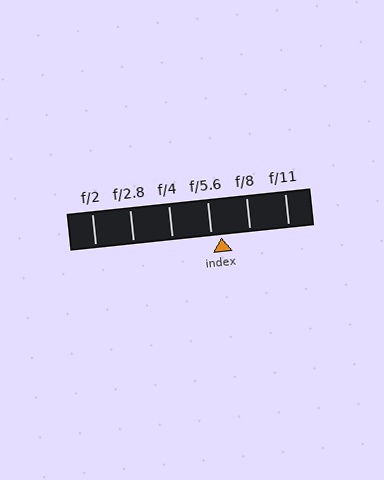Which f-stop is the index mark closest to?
The index mark is closest to f/5.6.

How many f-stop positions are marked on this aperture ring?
There are 6 f-stop positions marked.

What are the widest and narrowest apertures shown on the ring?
The widest aperture shown is f/2 and the narrowest is f/11.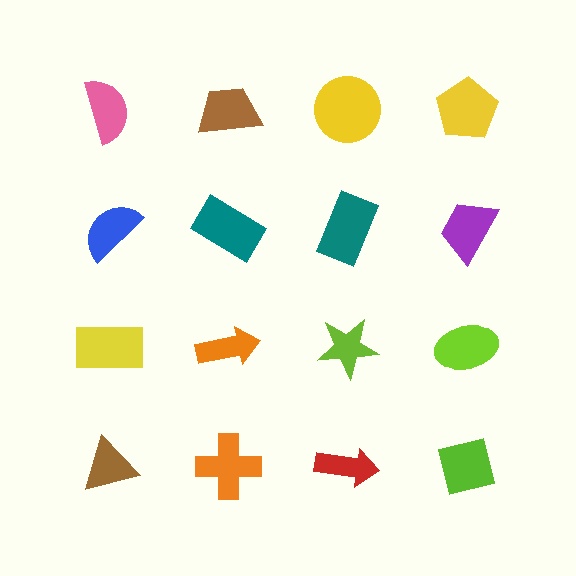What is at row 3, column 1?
A yellow rectangle.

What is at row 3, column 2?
An orange arrow.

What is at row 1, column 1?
A pink semicircle.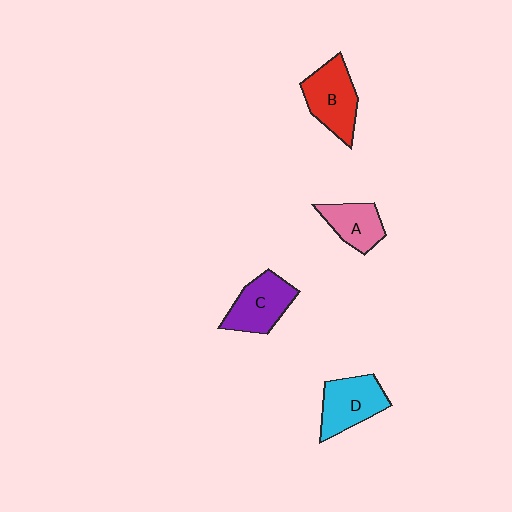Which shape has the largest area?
Shape B (red).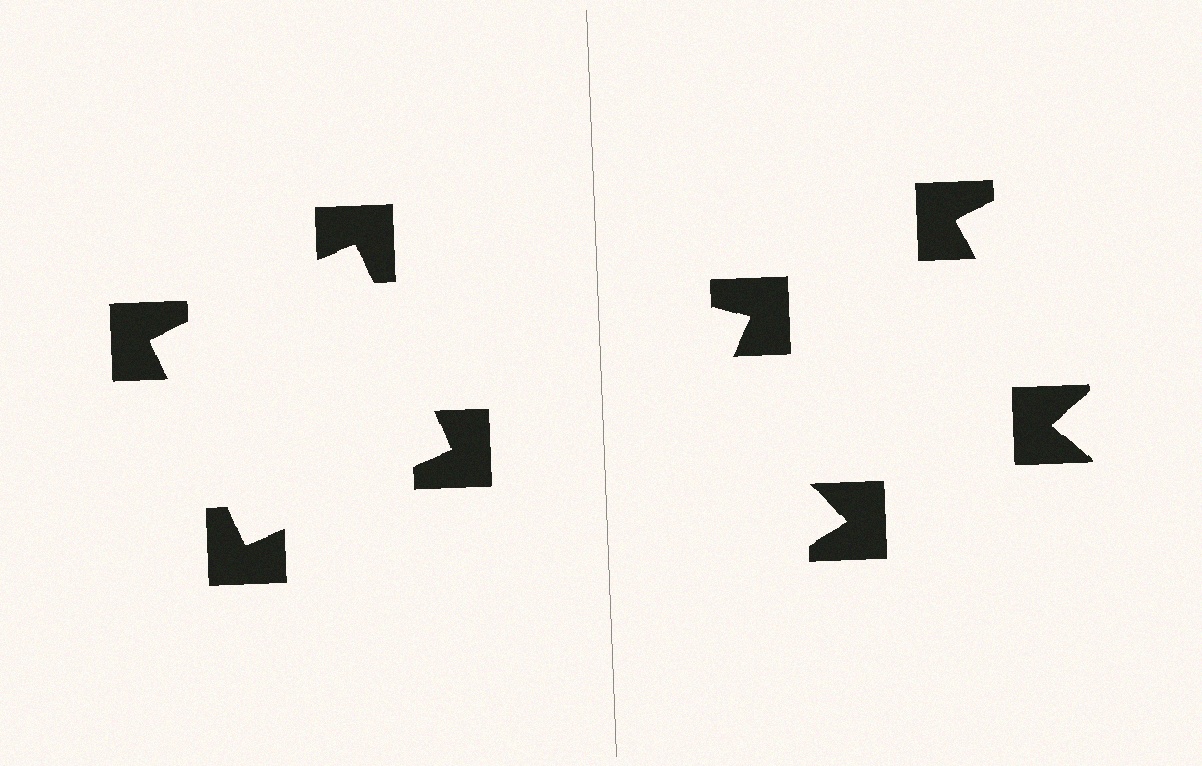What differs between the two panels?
The notched squares are positioned identically on both sides; only the wedge orientations differ. On the left they align to a square; on the right they are misaligned.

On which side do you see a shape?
An illusory square appears on the left side. On the right side the wedge cuts are rotated, so no coherent shape forms.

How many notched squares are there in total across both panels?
8 — 4 on each side.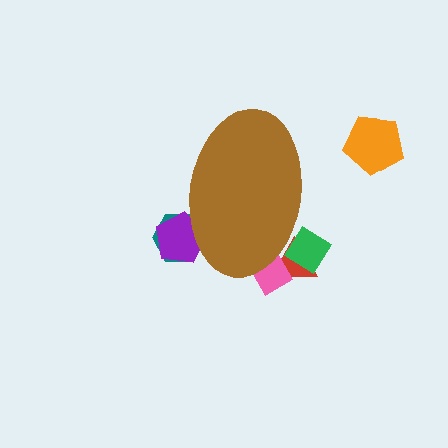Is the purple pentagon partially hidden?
Yes, the purple pentagon is partially hidden behind the brown ellipse.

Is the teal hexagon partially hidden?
Yes, the teal hexagon is partially hidden behind the brown ellipse.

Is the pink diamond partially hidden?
Yes, the pink diamond is partially hidden behind the brown ellipse.